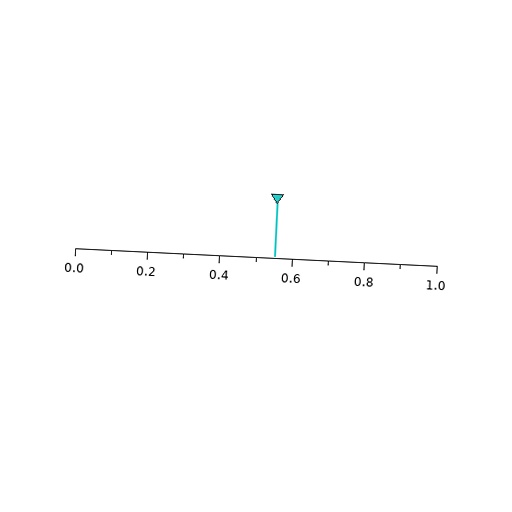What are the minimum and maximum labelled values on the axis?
The axis runs from 0.0 to 1.0.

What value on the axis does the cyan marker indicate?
The marker indicates approximately 0.55.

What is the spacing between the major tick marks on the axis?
The major ticks are spaced 0.2 apart.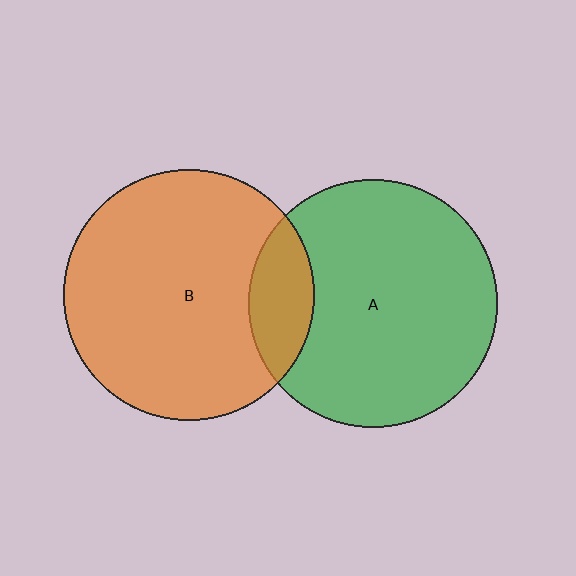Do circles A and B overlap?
Yes.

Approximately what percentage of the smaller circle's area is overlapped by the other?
Approximately 15%.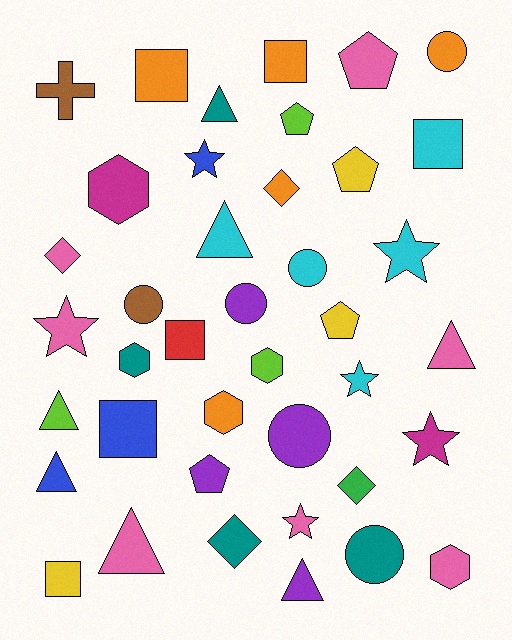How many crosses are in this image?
There is 1 cross.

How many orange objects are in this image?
There are 5 orange objects.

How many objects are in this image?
There are 40 objects.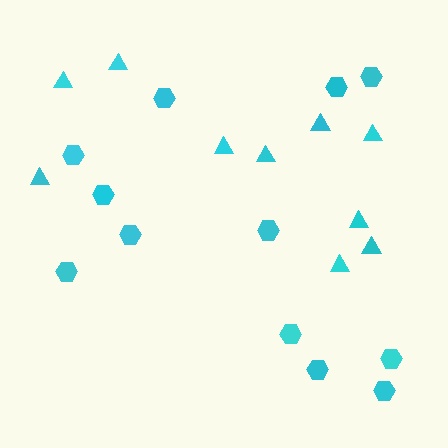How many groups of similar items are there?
There are 2 groups: one group of hexagons (12) and one group of triangles (10).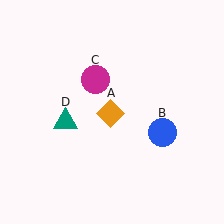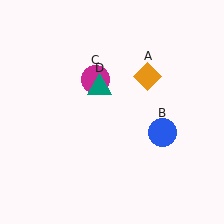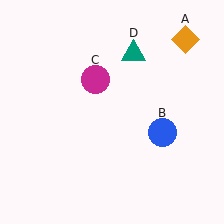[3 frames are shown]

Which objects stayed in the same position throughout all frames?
Blue circle (object B) and magenta circle (object C) remained stationary.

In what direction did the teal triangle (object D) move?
The teal triangle (object D) moved up and to the right.